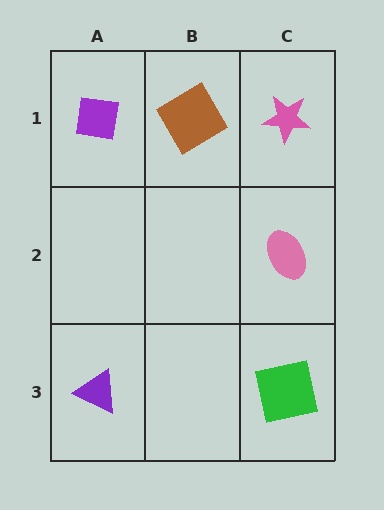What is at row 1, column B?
A brown diamond.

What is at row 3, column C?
A green square.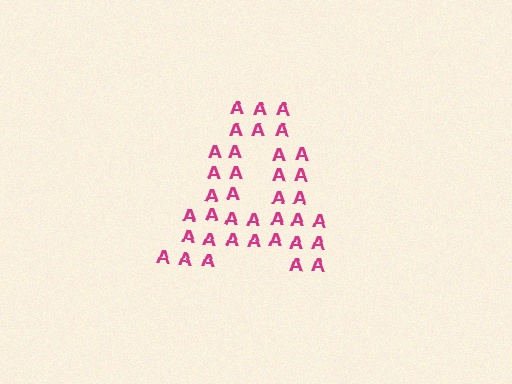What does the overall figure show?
The overall figure shows the letter A.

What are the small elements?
The small elements are letter A's.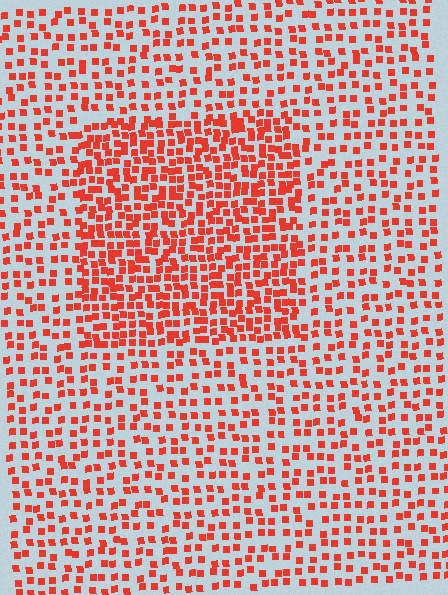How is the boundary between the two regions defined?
The boundary is defined by a change in element density (approximately 1.9x ratio). All elements are the same color, size, and shape.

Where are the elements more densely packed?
The elements are more densely packed inside the rectangle boundary.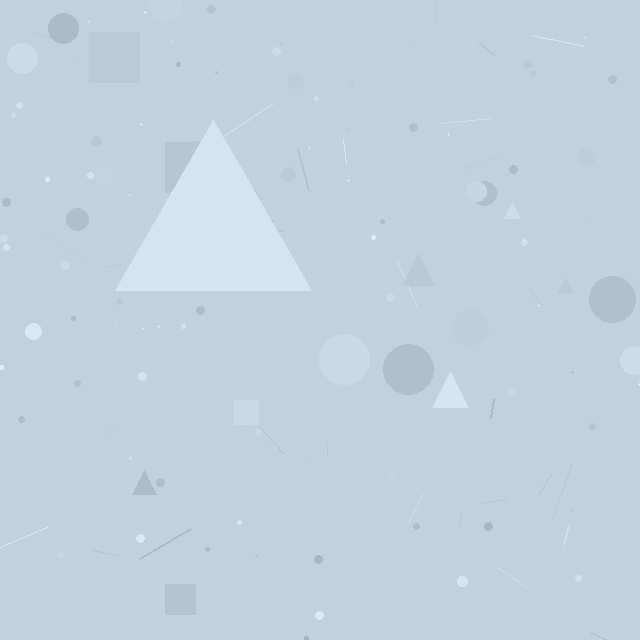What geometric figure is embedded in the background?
A triangle is embedded in the background.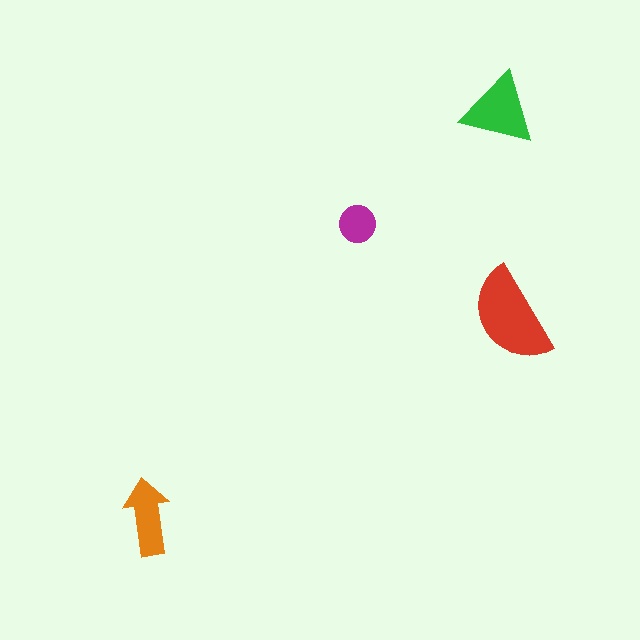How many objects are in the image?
There are 4 objects in the image.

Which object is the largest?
The red semicircle.